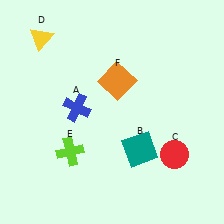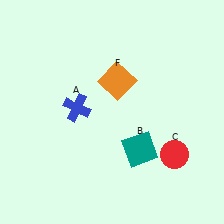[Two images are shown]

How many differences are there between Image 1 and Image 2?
There are 2 differences between the two images.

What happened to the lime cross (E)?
The lime cross (E) was removed in Image 2. It was in the bottom-left area of Image 1.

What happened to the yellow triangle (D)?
The yellow triangle (D) was removed in Image 2. It was in the top-left area of Image 1.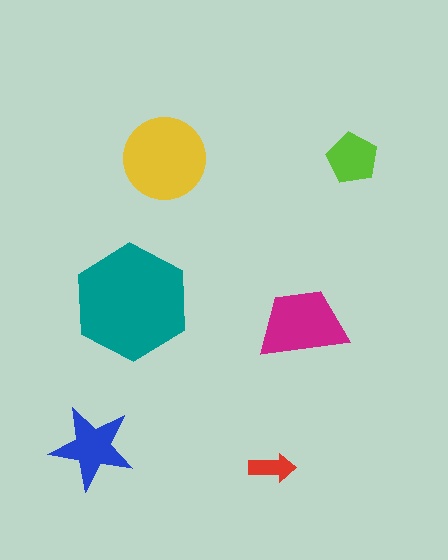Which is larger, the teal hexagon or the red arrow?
The teal hexagon.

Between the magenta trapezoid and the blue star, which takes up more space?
The magenta trapezoid.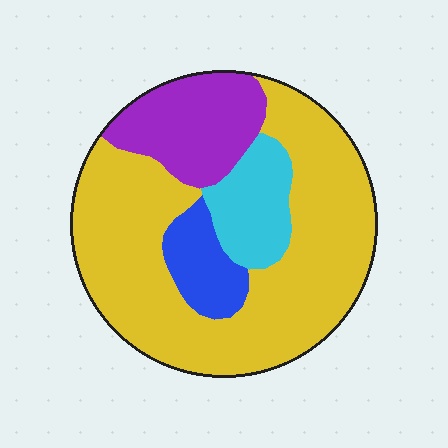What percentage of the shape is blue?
Blue takes up about one tenth (1/10) of the shape.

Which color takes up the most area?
Yellow, at roughly 65%.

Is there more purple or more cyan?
Purple.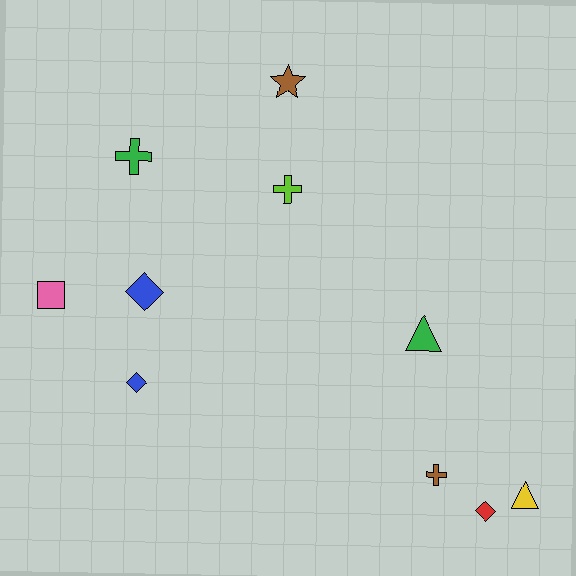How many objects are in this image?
There are 10 objects.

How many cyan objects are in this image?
There are no cyan objects.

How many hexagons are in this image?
There are no hexagons.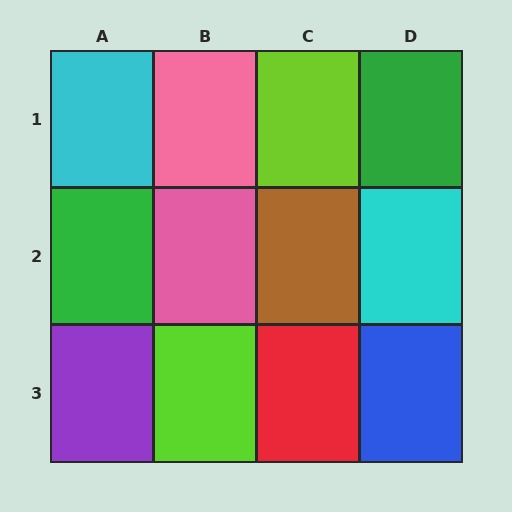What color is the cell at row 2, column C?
Brown.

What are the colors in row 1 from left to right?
Cyan, pink, lime, green.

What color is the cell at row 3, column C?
Red.